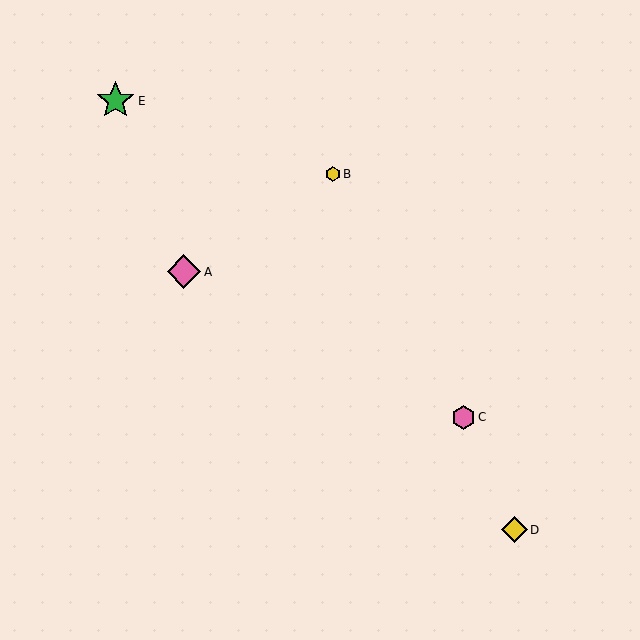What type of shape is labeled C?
Shape C is a pink hexagon.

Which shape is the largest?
The green star (labeled E) is the largest.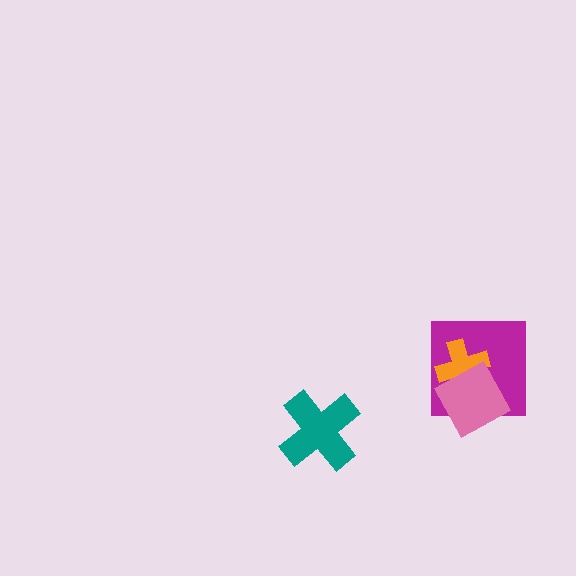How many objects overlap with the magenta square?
2 objects overlap with the magenta square.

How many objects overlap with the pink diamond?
2 objects overlap with the pink diamond.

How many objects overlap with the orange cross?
2 objects overlap with the orange cross.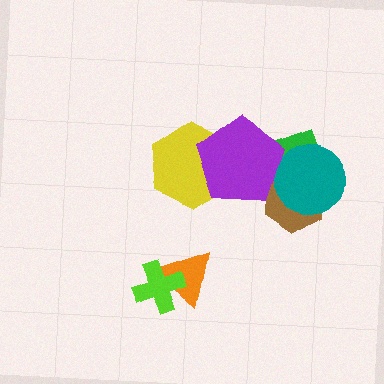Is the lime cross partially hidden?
No, no other shape covers it.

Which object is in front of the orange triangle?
The lime cross is in front of the orange triangle.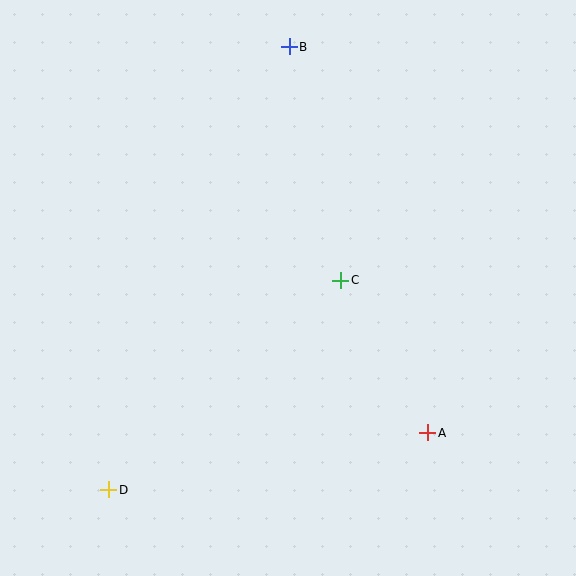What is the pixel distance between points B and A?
The distance between B and A is 410 pixels.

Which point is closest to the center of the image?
Point C at (341, 280) is closest to the center.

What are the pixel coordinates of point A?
Point A is at (428, 433).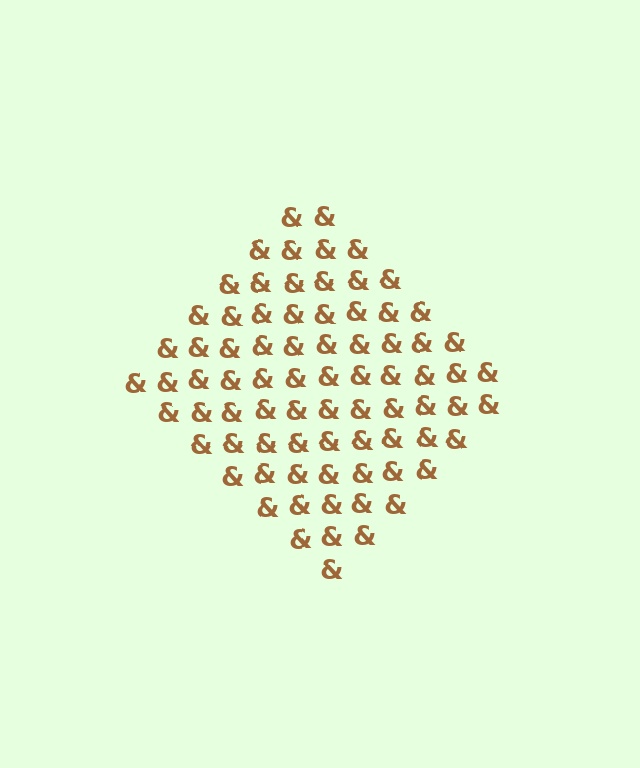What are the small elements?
The small elements are ampersands.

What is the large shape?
The large shape is a diamond.